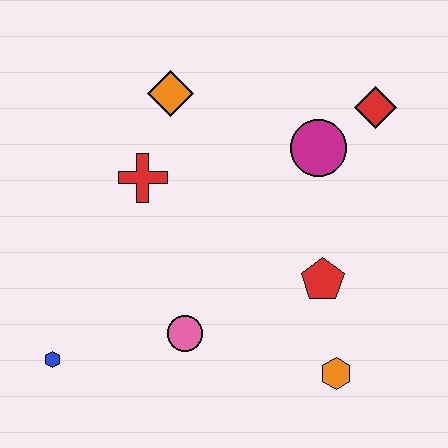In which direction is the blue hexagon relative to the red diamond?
The blue hexagon is to the left of the red diamond.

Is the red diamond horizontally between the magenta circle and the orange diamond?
No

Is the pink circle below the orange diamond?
Yes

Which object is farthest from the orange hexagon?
The orange diamond is farthest from the orange hexagon.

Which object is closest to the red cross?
The orange diamond is closest to the red cross.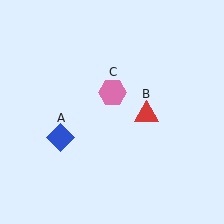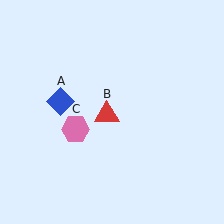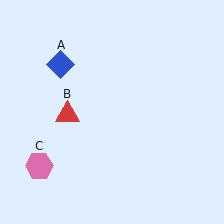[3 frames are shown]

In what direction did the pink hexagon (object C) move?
The pink hexagon (object C) moved down and to the left.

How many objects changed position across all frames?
3 objects changed position: blue diamond (object A), red triangle (object B), pink hexagon (object C).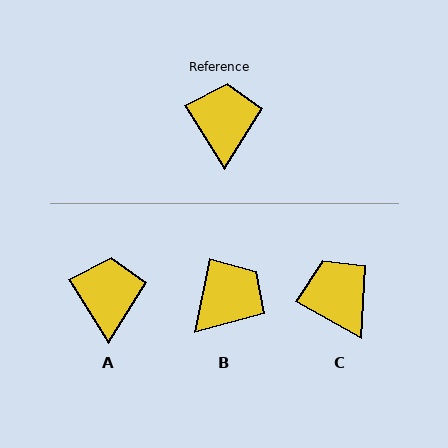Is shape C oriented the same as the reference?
No, it is off by about 29 degrees.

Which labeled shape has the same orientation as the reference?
A.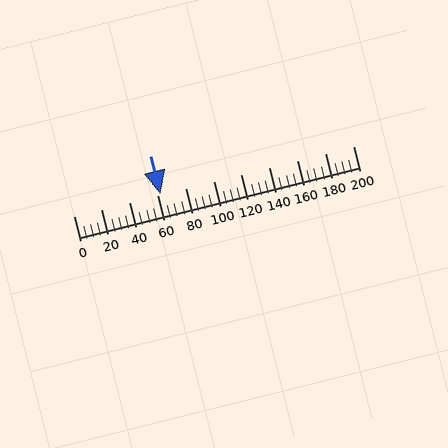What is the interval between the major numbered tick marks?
The major tick marks are spaced 20 units apart.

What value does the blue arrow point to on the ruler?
The blue arrow points to approximately 62.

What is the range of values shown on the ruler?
The ruler shows values from 0 to 200.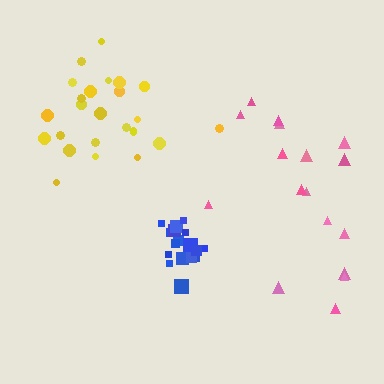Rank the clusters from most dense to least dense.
blue, yellow, pink.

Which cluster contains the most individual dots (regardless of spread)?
Yellow (25).